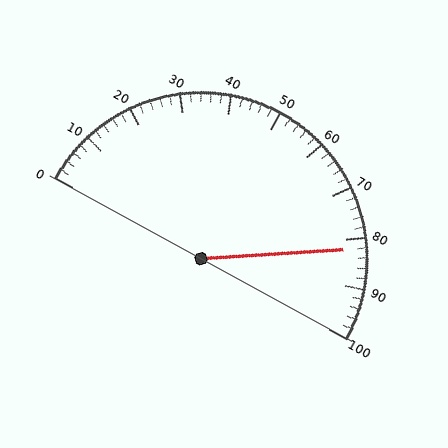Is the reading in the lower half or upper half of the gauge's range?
The reading is in the upper half of the range (0 to 100).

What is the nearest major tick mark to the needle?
The nearest major tick mark is 80.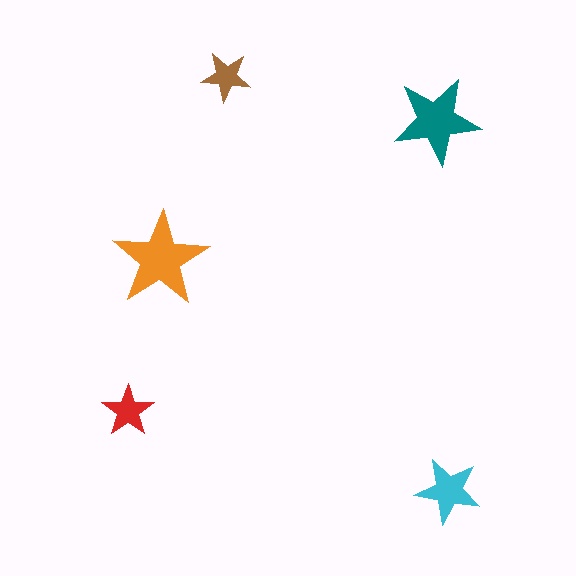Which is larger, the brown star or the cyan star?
The cyan one.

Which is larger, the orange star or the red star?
The orange one.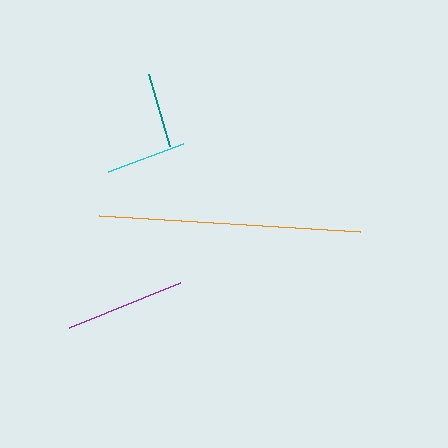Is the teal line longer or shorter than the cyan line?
The cyan line is longer than the teal line.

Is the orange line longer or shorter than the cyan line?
The orange line is longer than the cyan line.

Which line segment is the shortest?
The teal line is the shortest at approximately 76 pixels.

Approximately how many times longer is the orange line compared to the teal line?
The orange line is approximately 3.5 times the length of the teal line.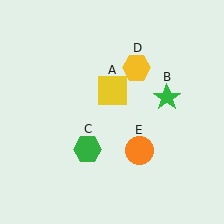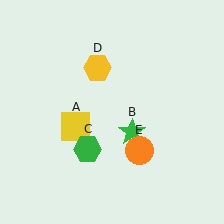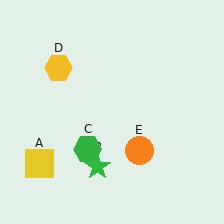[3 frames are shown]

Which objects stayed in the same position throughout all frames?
Green hexagon (object C) and orange circle (object E) remained stationary.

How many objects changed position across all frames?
3 objects changed position: yellow square (object A), green star (object B), yellow hexagon (object D).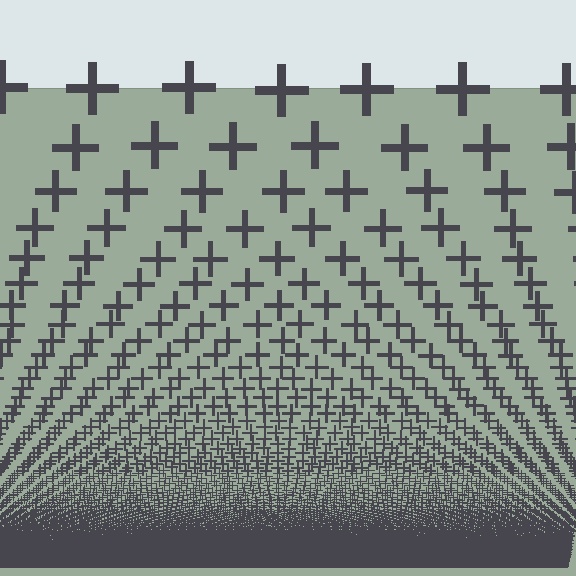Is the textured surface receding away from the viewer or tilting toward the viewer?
The surface appears to tilt toward the viewer. Texture elements get larger and sparser toward the top.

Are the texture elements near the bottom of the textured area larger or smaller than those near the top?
Smaller. The gradient is inverted — elements near the bottom are smaller and denser.